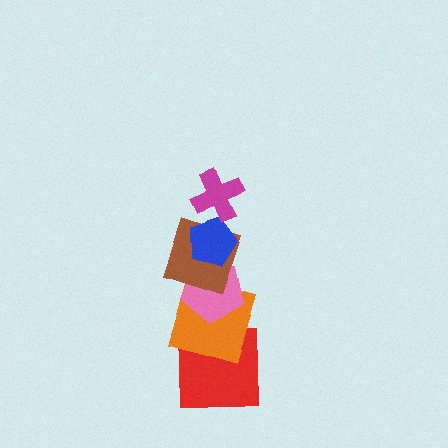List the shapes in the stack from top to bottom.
From top to bottom: the magenta cross, the blue pentagon, the brown square, the pink pentagon, the orange square, the red square.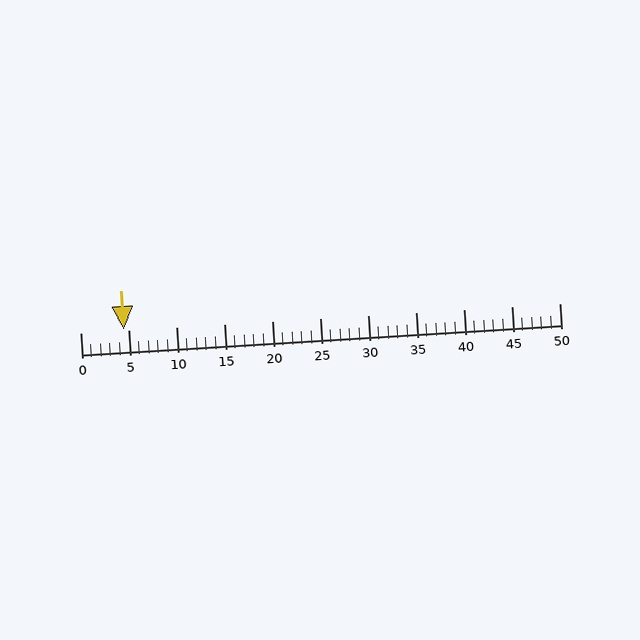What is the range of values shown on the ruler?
The ruler shows values from 0 to 50.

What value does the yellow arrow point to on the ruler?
The yellow arrow points to approximately 4.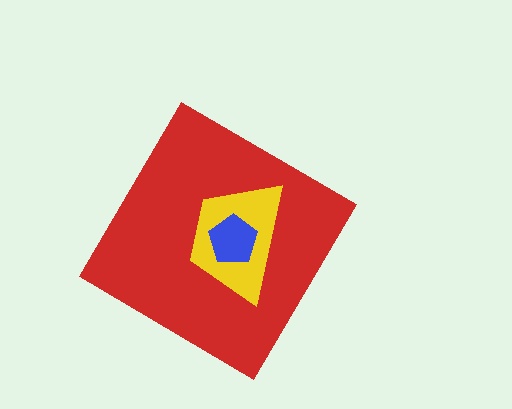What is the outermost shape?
The red diamond.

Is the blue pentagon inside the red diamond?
Yes.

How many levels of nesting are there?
3.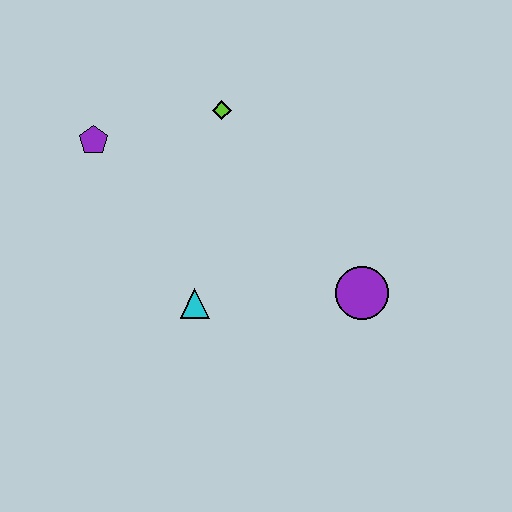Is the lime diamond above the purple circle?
Yes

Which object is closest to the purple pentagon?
The lime diamond is closest to the purple pentagon.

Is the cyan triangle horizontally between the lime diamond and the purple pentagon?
Yes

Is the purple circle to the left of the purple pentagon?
No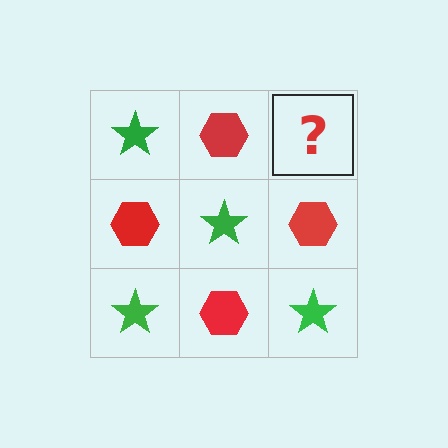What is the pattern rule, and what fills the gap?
The rule is that it alternates green star and red hexagon in a checkerboard pattern. The gap should be filled with a green star.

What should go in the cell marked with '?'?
The missing cell should contain a green star.